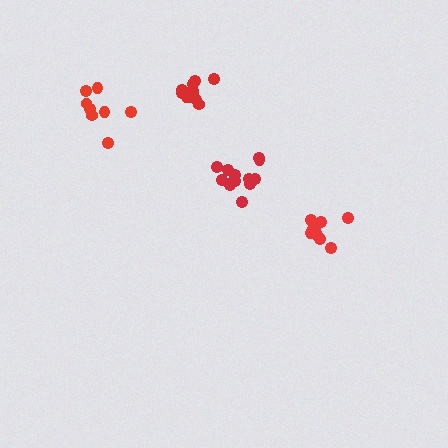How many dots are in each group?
Group 1: 13 dots, Group 2: 9 dots, Group 3: 8 dots, Group 4: 12 dots (42 total).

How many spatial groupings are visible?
There are 4 spatial groupings.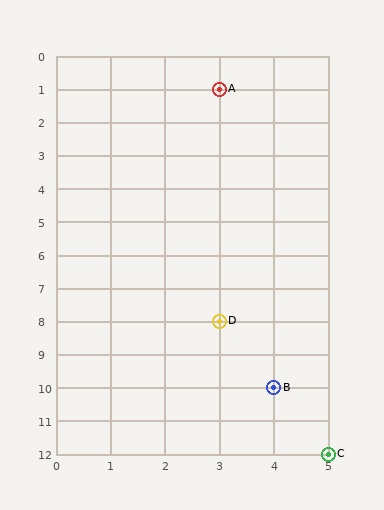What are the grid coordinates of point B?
Point B is at grid coordinates (4, 10).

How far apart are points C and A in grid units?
Points C and A are 2 columns and 11 rows apart (about 11.2 grid units diagonally).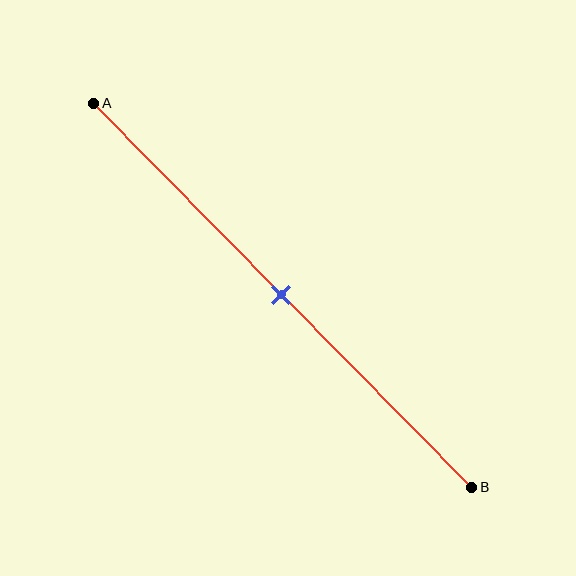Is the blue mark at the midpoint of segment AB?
Yes, the mark is approximately at the midpoint.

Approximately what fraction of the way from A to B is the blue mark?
The blue mark is approximately 50% of the way from A to B.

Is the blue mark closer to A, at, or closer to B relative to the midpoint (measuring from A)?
The blue mark is approximately at the midpoint of segment AB.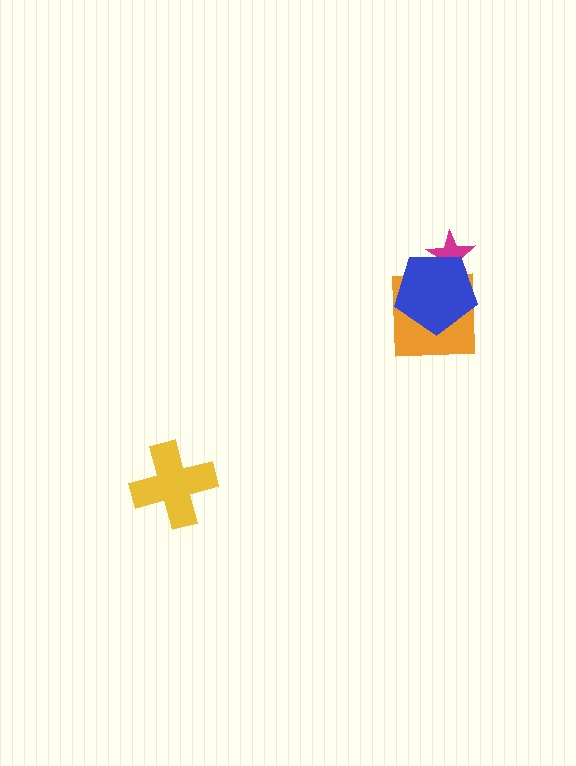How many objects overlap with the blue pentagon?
2 objects overlap with the blue pentagon.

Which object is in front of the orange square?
The blue pentagon is in front of the orange square.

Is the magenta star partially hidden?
Yes, it is partially covered by another shape.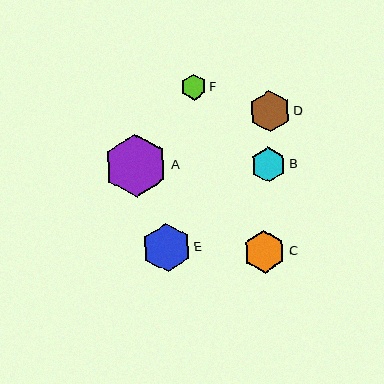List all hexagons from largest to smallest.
From largest to smallest: A, E, C, D, B, F.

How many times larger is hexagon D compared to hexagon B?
Hexagon D is approximately 1.2 times the size of hexagon B.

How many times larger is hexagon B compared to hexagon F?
Hexagon B is approximately 1.4 times the size of hexagon F.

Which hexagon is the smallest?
Hexagon F is the smallest with a size of approximately 26 pixels.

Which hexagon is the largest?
Hexagon A is the largest with a size of approximately 63 pixels.